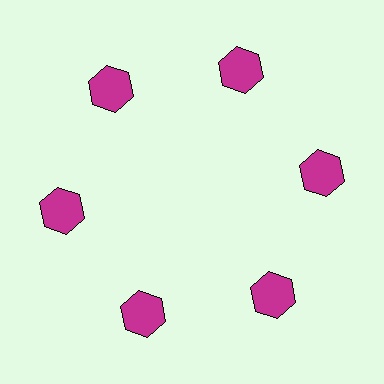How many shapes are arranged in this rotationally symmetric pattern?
There are 6 shapes, arranged in 6 groups of 1.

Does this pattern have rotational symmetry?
Yes, this pattern has 6-fold rotational symmetry. It looks the same after rotating 60 degrees around the center.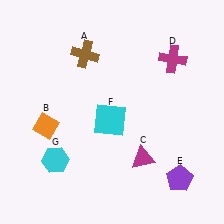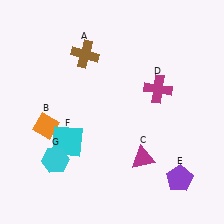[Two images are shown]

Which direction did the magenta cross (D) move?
The magenta cross (D) moved down.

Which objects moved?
The objects that moved are: the magenta cross (D), the cyan square (F).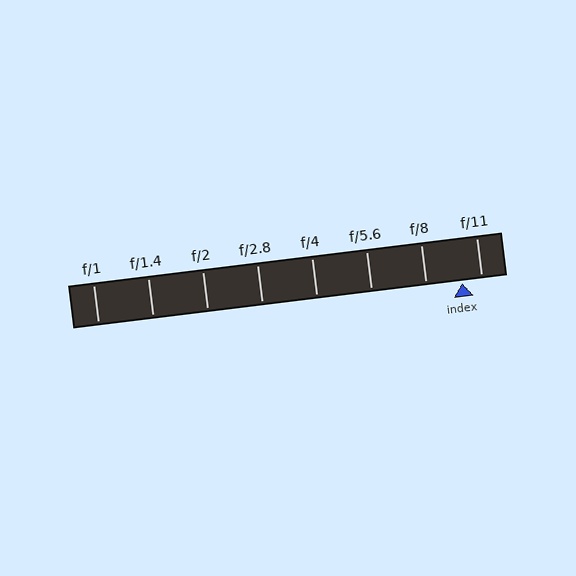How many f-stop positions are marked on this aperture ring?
There are 8 f-stop positions marked.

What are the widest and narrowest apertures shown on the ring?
The widest aperture shown is f/1 and the narrowest is f/11.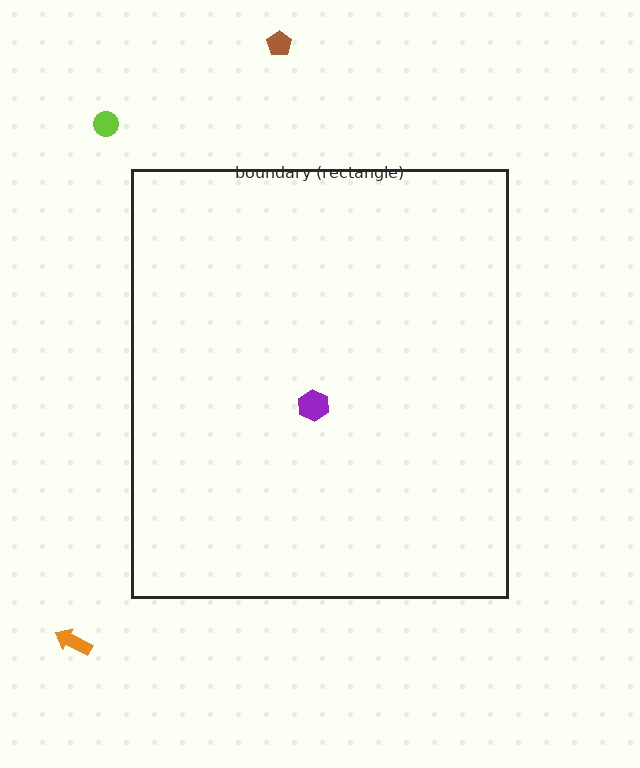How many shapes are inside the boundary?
1 inside, 3 outside.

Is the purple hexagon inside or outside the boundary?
Inside.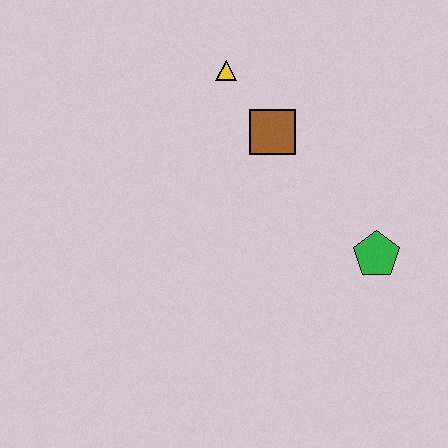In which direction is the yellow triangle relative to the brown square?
The yellow triangle is above the brown square.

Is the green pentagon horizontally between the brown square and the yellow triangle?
No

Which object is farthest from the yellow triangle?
The green pentagon is farthest from the yellow triangle.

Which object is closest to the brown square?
The yellow triangle is closest to the brown square.